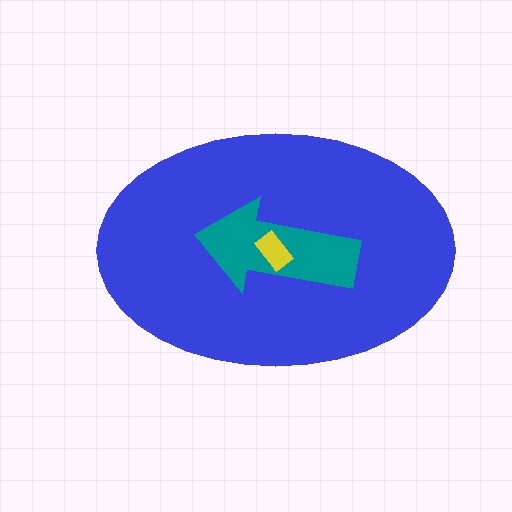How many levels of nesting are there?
3.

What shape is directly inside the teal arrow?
The yellow rectangle.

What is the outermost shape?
The blue ellipse.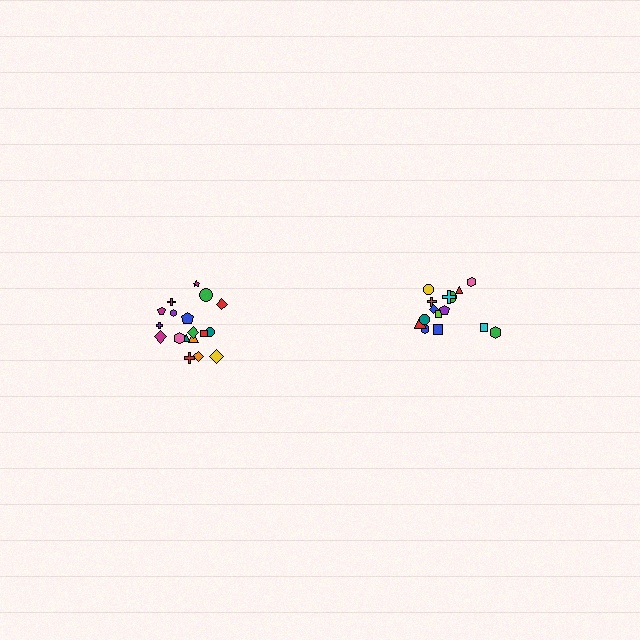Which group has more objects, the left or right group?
The left group.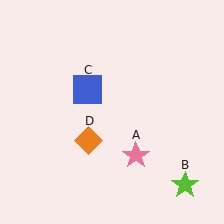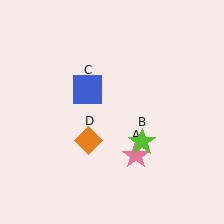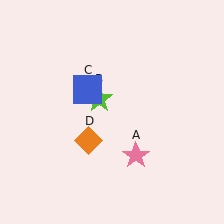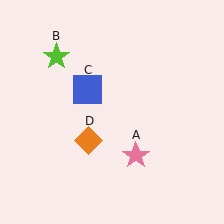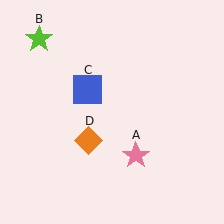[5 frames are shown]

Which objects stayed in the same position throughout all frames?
Pink star (object A) and blue square (object C) and orange diamond (object D) remained stationary.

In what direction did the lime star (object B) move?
The lime star (object B) moved up and to the left.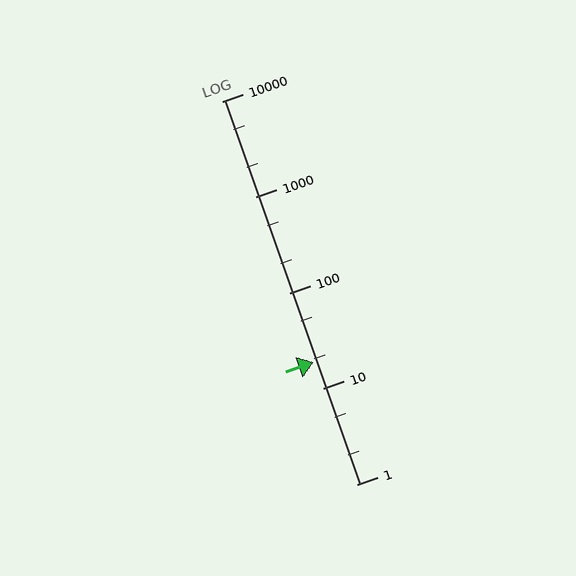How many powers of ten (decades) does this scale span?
The scale spans 4 decades, from 1 to 10000.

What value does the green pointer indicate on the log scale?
The pointer indicates approximately 19.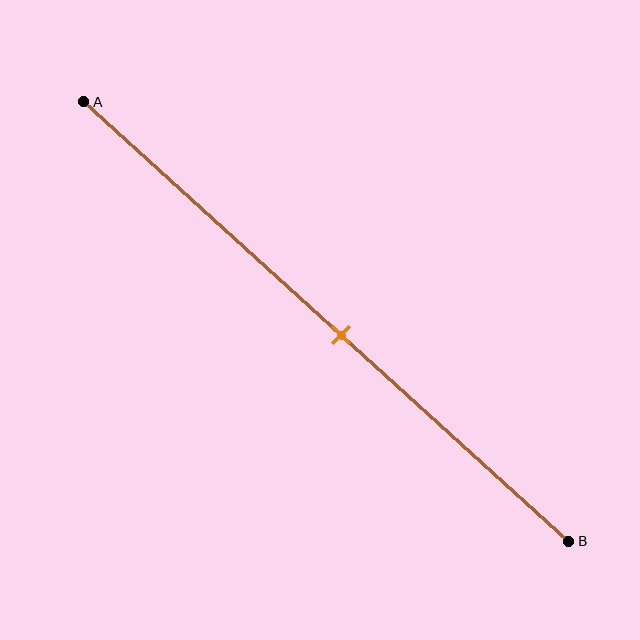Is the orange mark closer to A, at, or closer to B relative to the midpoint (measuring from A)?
The orange mark is closer to point B than the midpoint of segment AB.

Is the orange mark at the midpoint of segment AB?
No, the mark is at about 55% from A, not at the 50% midpoint.